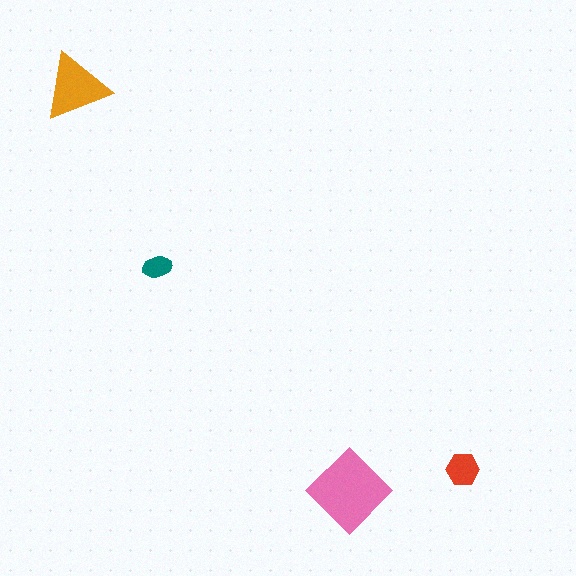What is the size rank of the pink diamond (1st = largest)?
1st.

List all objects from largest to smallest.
The pink diamond, the orange triangle, the red hexagon, the teal ellipse.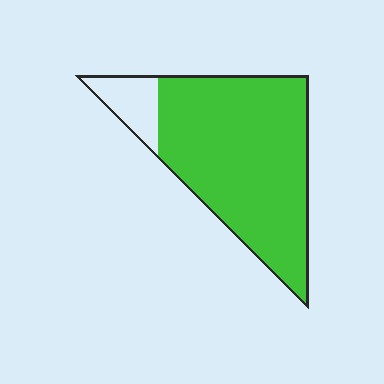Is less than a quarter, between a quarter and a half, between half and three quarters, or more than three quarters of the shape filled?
More than three quarters.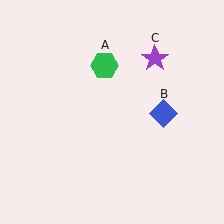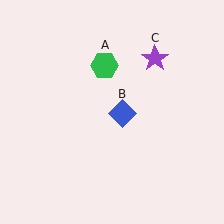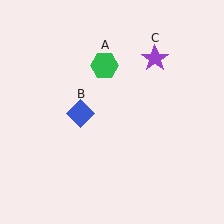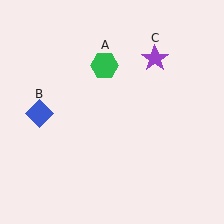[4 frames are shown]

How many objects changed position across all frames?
1 object changed position: blue diamond (object B).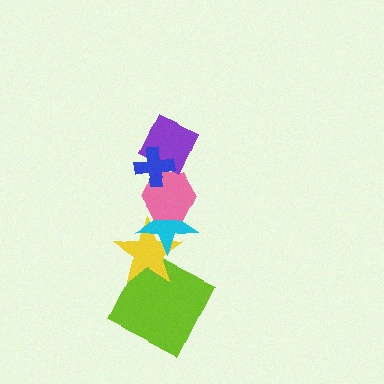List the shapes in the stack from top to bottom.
From top to bottom: the blue cross, the purple diamond, the pink hexagon, the cyan star, the yellow star, the lime square.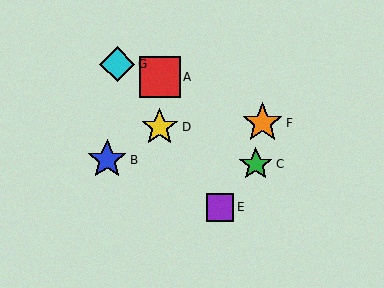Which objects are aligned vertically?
Objects A, D are aligned vertically.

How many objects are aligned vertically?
2 objects (A, D) are aligned vertically.